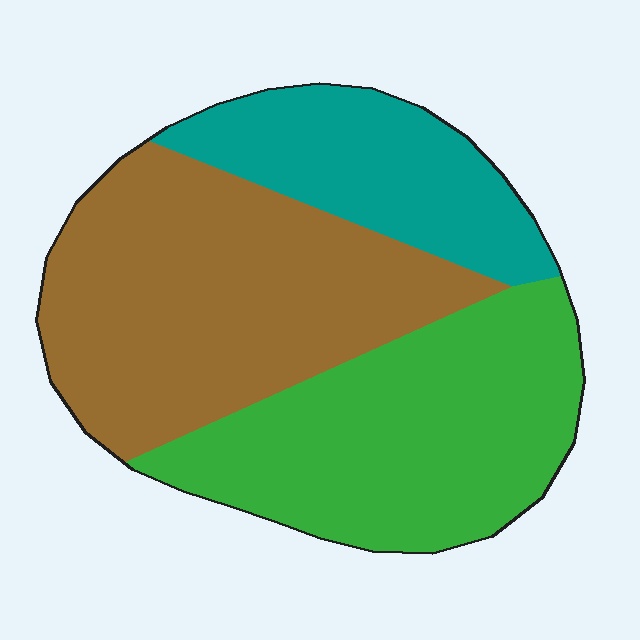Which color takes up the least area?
Teal, at roughly 20%.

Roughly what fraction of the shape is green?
Green covers about 35% of the shape.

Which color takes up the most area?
Brown, at roughly 40%.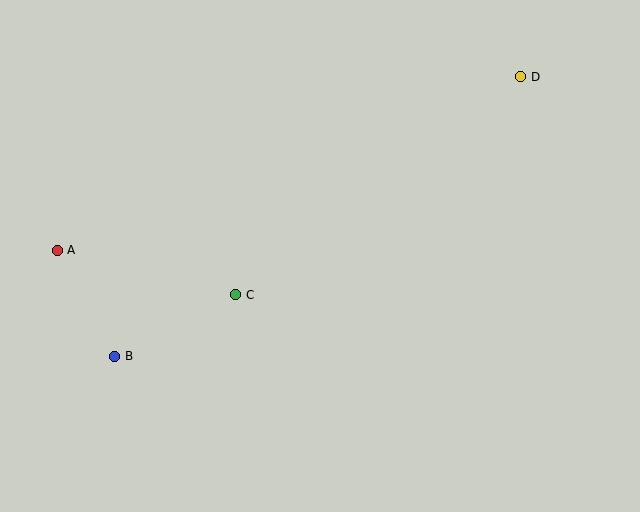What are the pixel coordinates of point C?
Point C is at (236, 295).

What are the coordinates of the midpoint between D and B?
The midpoint between D and B is at (318, 216).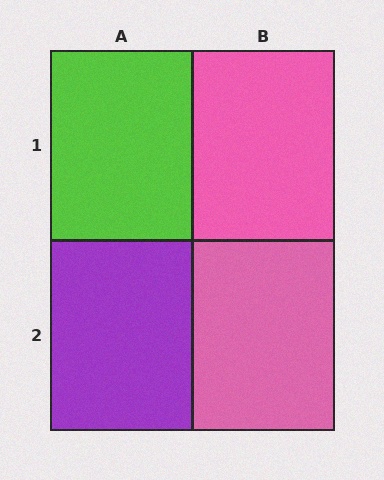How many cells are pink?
2 cells are pink.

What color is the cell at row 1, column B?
Pink.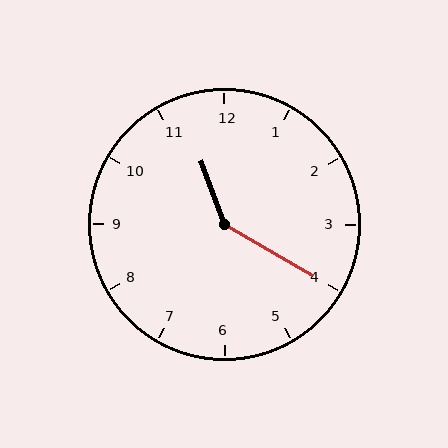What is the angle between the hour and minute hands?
Approximately 140 degrees.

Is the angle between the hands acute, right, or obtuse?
It is obtuse.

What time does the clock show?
11:20.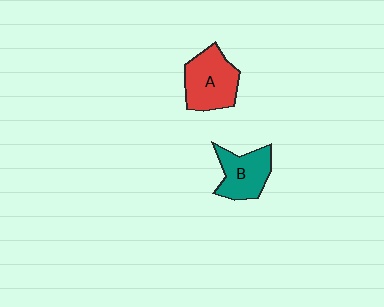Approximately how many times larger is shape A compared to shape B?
Approximately 1.2 times.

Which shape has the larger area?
Shape A (red).